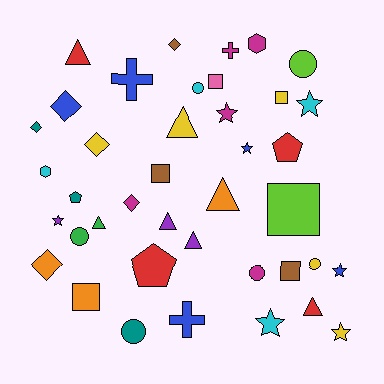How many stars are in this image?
There are 7 stars.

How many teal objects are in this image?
There are 3 teal objects.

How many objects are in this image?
There are 40 objects.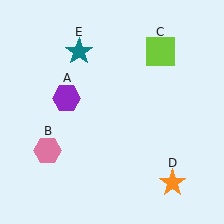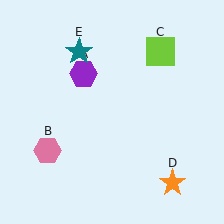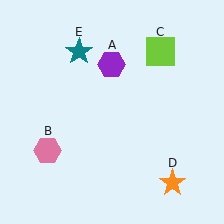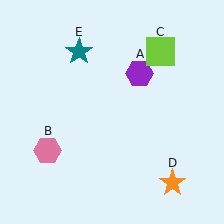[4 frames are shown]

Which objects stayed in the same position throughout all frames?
Pink hexagon (object B) and lime square (object C) and orange star (object D) and teal star (object E) remained stationary.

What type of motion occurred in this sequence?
The purple hexagon (object A) rotated clockwise around the center of the scene.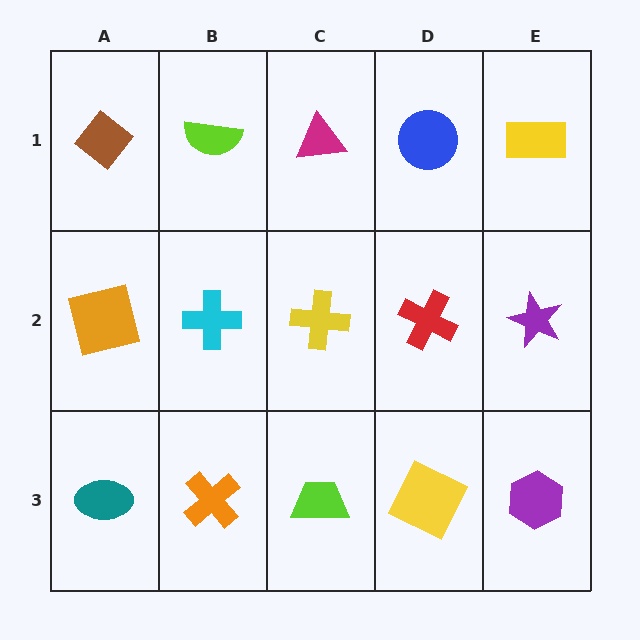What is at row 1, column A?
A brown diamond.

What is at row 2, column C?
A yellow cross.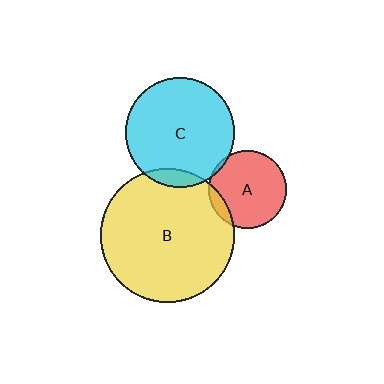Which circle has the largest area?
Circle B (yellow).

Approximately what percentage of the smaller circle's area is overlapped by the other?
Approximately 10%.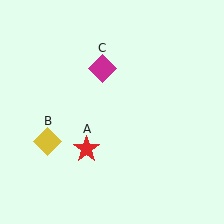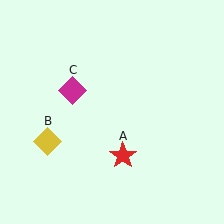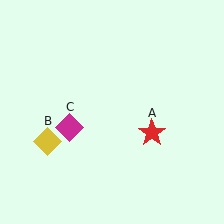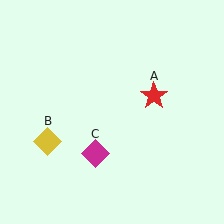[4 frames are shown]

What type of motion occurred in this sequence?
The red star (object A), magenta diamond (object C) rotated counterclockwise around the center of the scene.